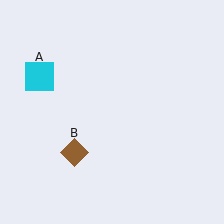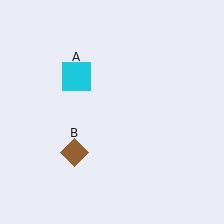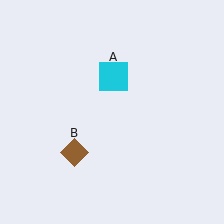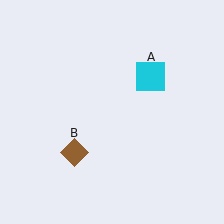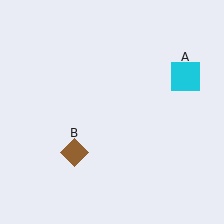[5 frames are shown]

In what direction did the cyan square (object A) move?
The cyan square (object A) moved right.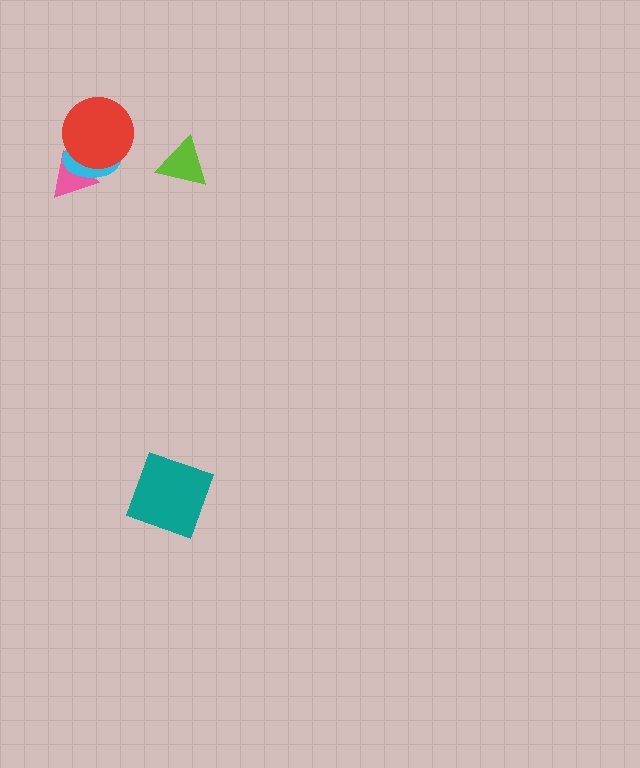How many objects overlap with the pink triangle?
2 objects overlap with the pink triangle.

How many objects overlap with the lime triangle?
0 objects overlap with the lime triangle.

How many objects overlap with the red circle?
2 objects overlap with the red circle.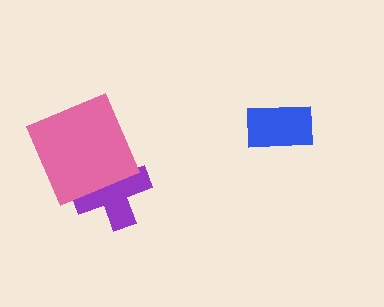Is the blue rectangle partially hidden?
No, no other shape covers it.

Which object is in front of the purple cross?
The pink square is in front of the purple cross.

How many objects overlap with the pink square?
1 object overlaps with the pink square.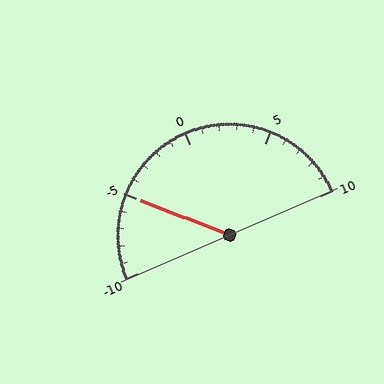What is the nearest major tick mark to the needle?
The nearest major tick mark is -5.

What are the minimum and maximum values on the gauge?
The gauge ranges from -10 to 10.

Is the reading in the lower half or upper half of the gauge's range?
The reading is in the lower half of the range (-10 to 10).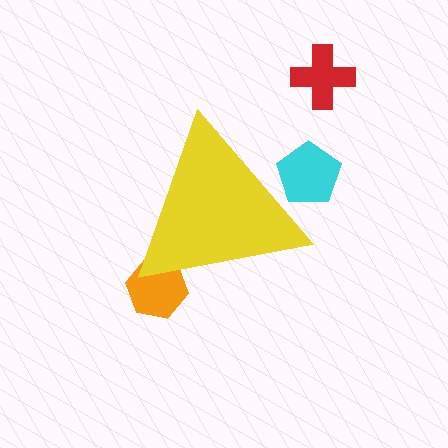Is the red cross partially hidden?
No, the red cross is fully visible.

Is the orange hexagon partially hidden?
Yes, the orange hexagon is partially hidden behind the yellow triangle.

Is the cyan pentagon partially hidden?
Yes, the cyan pentagon is partially hidden behind the yellow triangle.